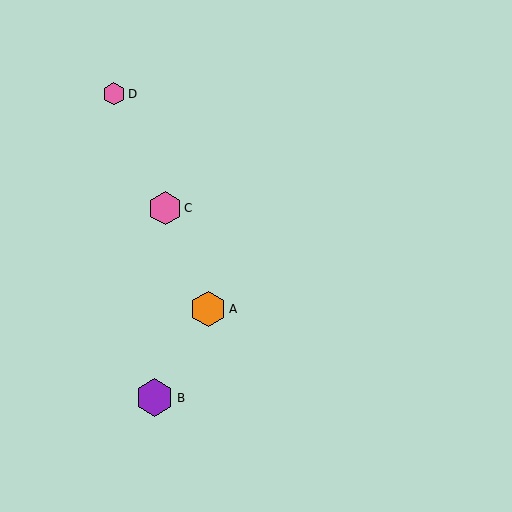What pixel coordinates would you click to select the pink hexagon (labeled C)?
Click at (165, 208) to select the pink hexagon C.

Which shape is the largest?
The purple hexagon (labeled B) is the largest.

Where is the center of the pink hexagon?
The center of the pink hexagon is at (114, 94).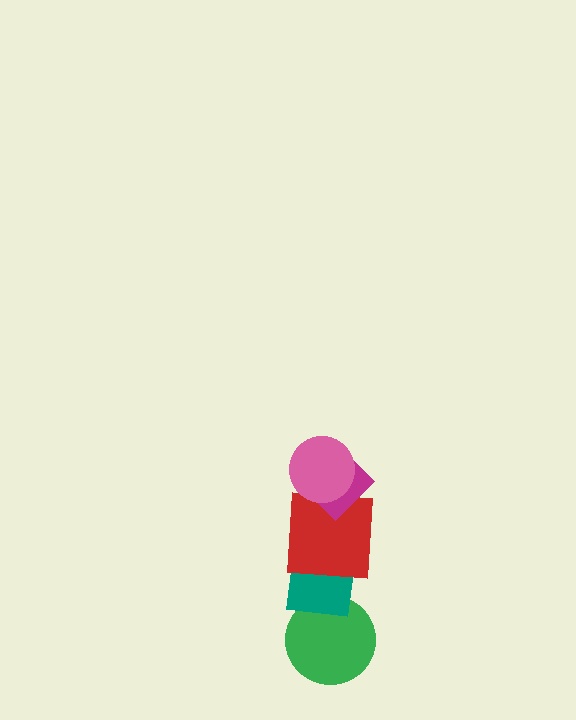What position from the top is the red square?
The red square is 3rd from the top.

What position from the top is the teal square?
The teal square is 4th from the top.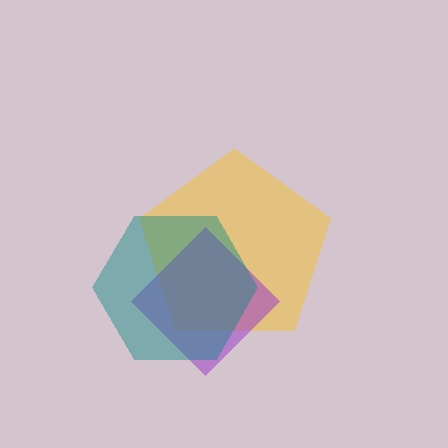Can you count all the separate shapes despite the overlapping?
Yes, there are 3 separate shapes.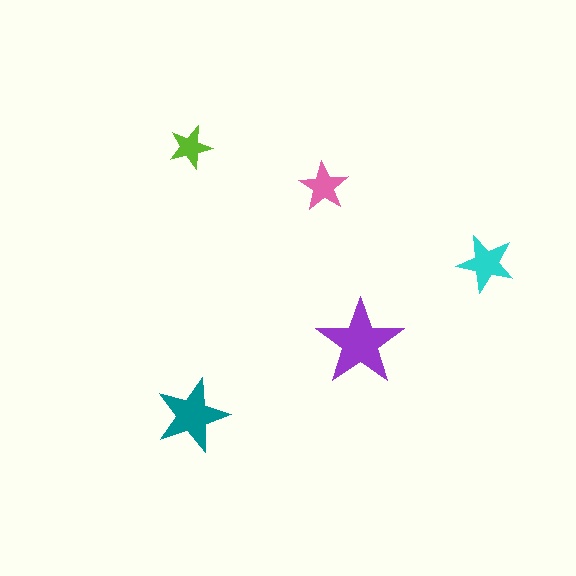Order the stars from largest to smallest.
the purple one, the teal one, the cyan one, the pink one, the lime one.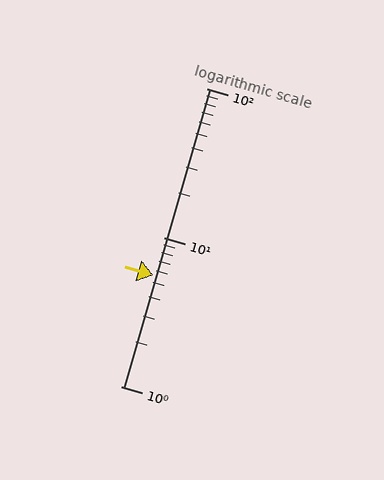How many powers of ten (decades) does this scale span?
The scale spans 2 decades, from 1 to 100.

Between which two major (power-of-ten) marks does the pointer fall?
The pointer is between 1 and 10.